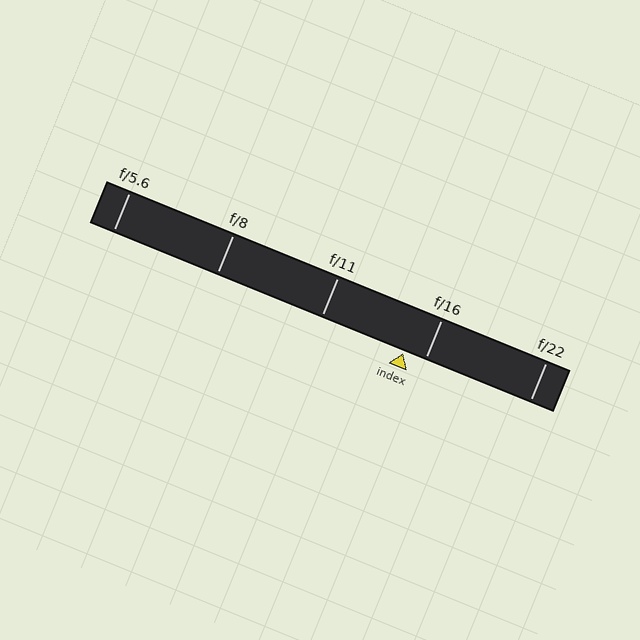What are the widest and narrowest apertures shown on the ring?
The widest aperture shown is f/5.6 and the narrowest is f/22.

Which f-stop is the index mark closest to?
The index mark is closest to f/16.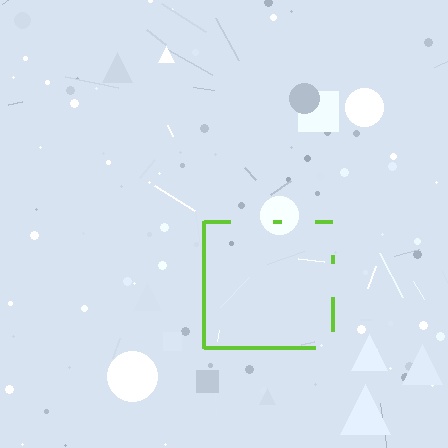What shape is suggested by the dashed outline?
The dashed outline suggests a square.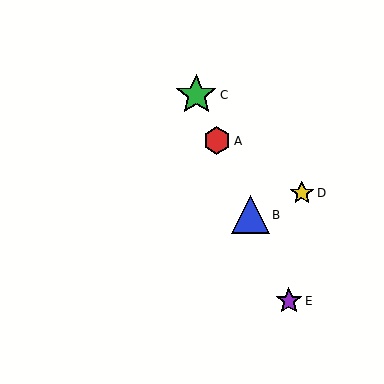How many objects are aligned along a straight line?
4 objects (A, B, C, E) are aligned along a straight line.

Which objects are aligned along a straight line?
Objects A, B, C, E are aligned along a straight line.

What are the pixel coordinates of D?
Object D is at (302, 193).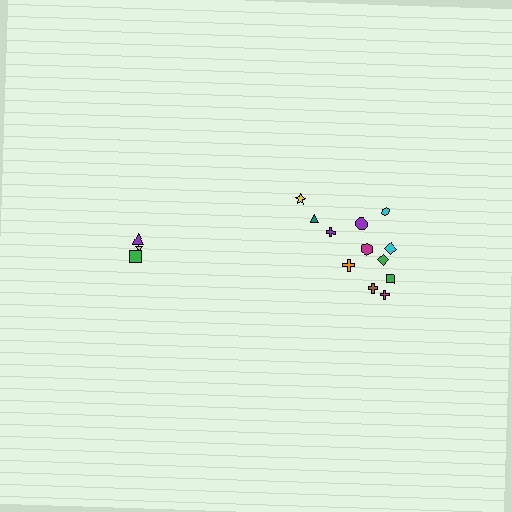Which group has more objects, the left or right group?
The right group.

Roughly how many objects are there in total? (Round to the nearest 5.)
Roughly 15 objects in total.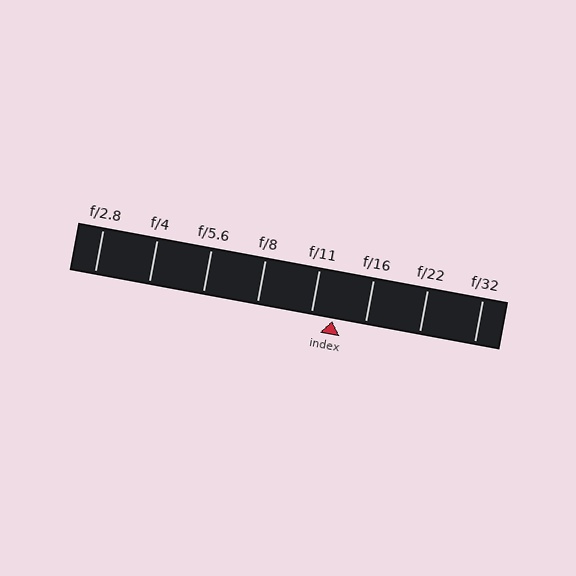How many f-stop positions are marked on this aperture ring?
There are 8 f-stop positions marked.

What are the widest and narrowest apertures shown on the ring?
The widest aperture shown is f/2.8 and the narrowest is f/32.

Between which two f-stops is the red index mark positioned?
The index mark is between f/11 and f/16.